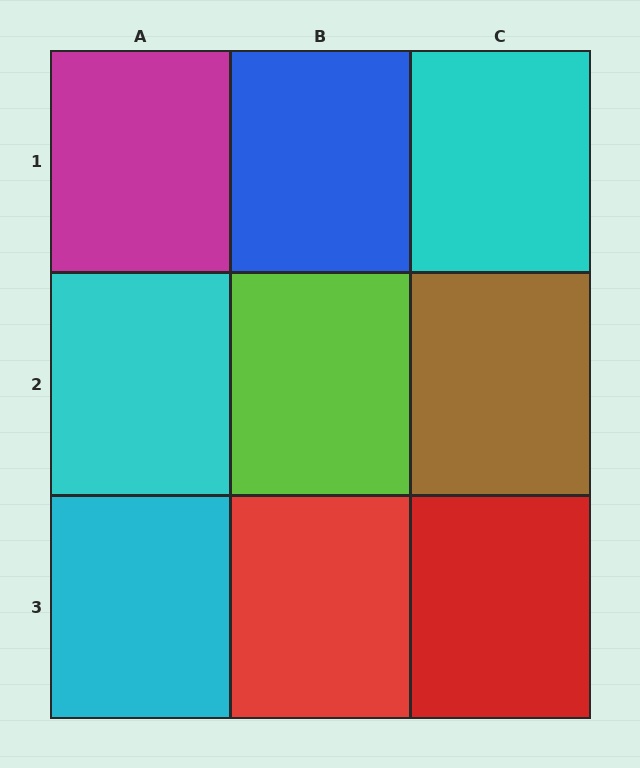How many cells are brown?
1 cell is brown.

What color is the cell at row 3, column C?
Red.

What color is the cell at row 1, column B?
Blue.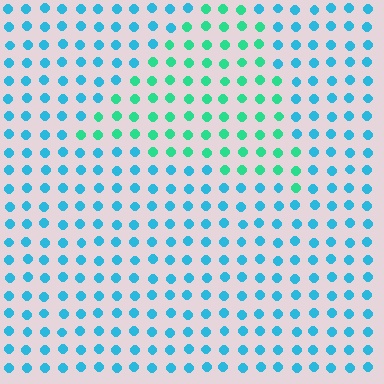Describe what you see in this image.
The image is filled with small cyan elements in a uniform arrangement. A triangle-shaped region is visible where the elements are tinted to a slightly different hue, forming a subtle color boundary.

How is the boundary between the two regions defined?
The boundary is defined purely by a slight shift in hue (about 39 degrees). Spacing, size, and orientation are identical on both sides.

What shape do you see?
I see a triangle.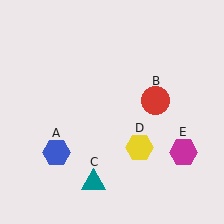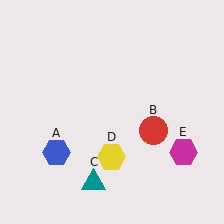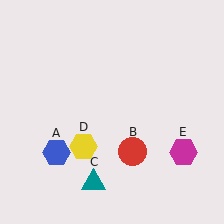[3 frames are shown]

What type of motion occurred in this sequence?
The red circle (object B), yellow hexagon (object D) rotated clockwise around the center of the scene.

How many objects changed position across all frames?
2 objects changed position: red circle (object B), yellow hexagon (object D).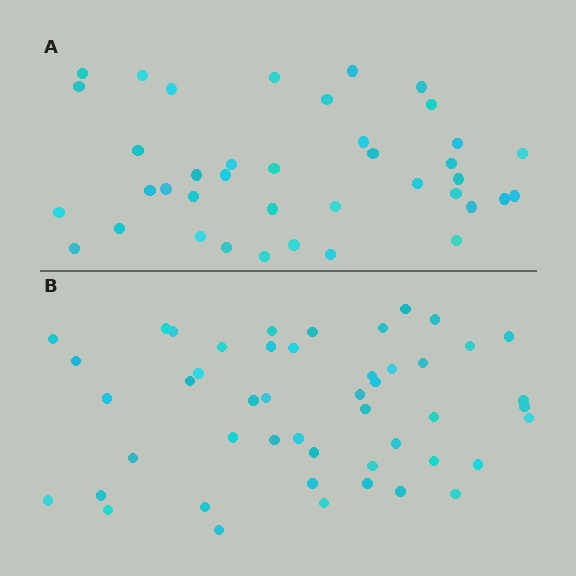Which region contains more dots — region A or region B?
Region B (the bottom region) has more dots.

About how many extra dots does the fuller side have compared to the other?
Region B has roughly 8 or so more dots than region A.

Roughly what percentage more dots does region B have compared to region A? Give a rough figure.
About 25% more.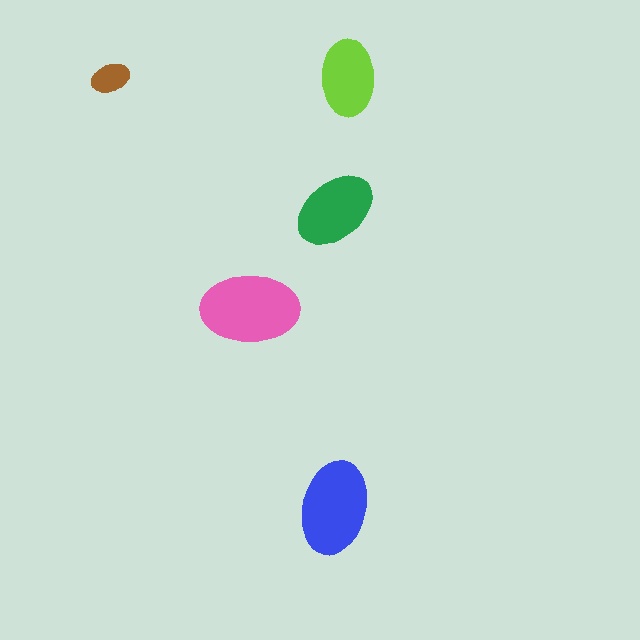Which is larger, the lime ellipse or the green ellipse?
The green one.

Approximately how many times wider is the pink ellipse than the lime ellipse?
About 1.5 times wider.